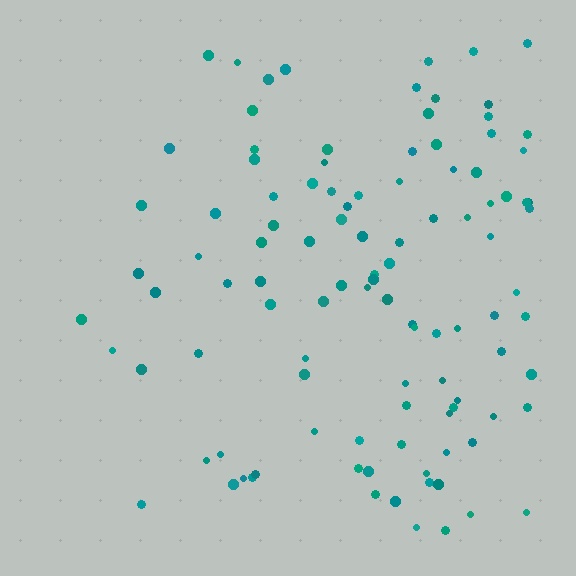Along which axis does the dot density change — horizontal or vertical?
Horizontal.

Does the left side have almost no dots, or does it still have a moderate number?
Still a moderate number, just noticeably fewer than the right.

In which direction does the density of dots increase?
From left to right, with the right side densest.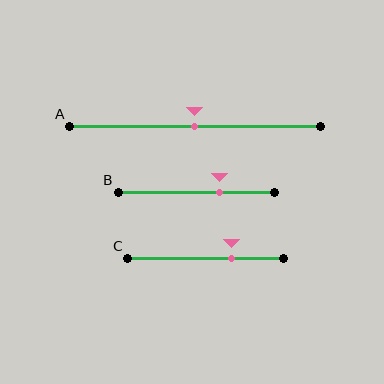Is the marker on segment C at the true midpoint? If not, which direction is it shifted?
No, the marker on segment C is shifted to the right by about 16% of the segment length.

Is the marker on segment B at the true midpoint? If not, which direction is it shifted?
No, the marker on segment B is shifted to the right by about 15% of the segment length.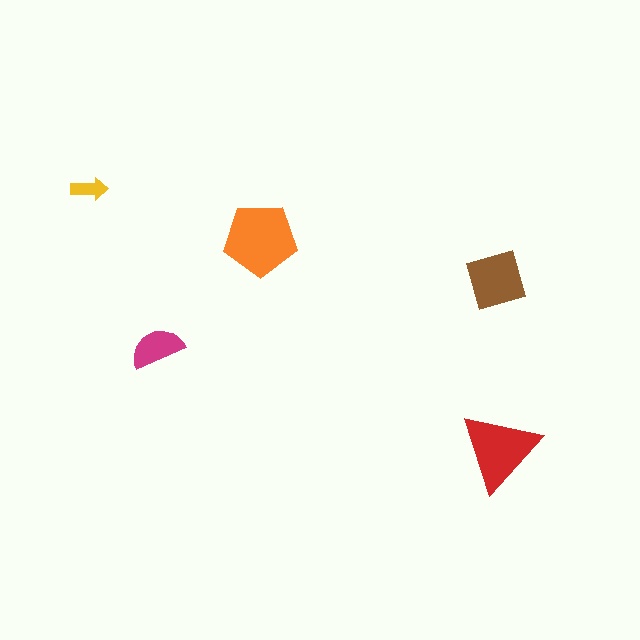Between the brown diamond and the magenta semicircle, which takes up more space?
The brown diamond.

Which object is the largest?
The orange pentagon.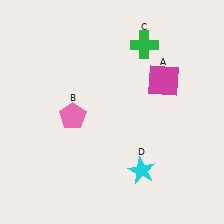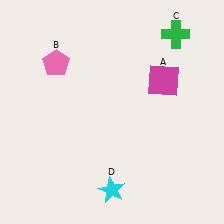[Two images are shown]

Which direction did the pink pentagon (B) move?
The pink pentagon (B) moved up.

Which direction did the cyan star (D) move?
The cyan star (D) moved left.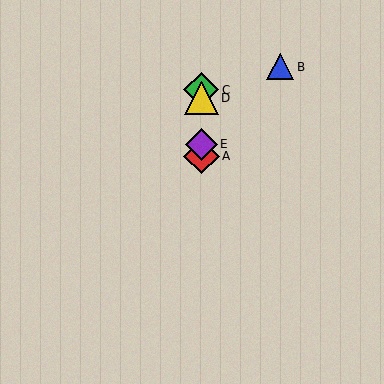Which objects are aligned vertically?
Objects A, C, D, E are aligned vertically.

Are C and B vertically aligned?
No, C is at x≈201 and B is at x≈280.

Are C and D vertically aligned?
Yes, both are at x≈201.